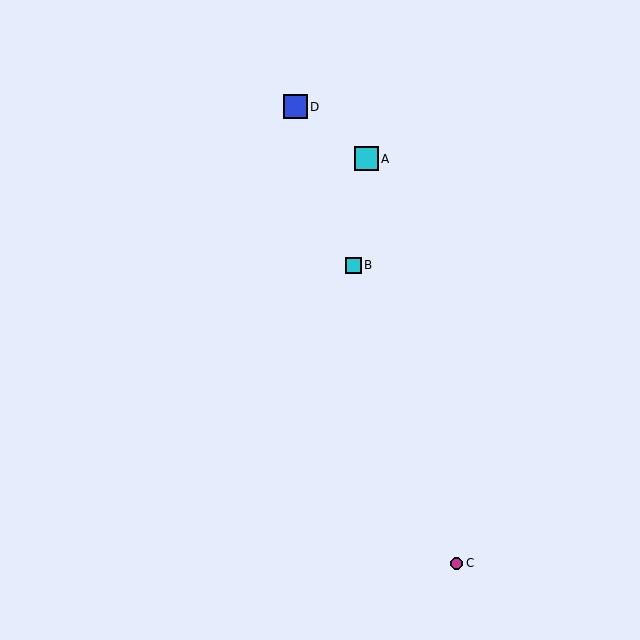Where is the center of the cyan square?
The center of the cyan square is at (366, 159).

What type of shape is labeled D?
Shape D is a blue square.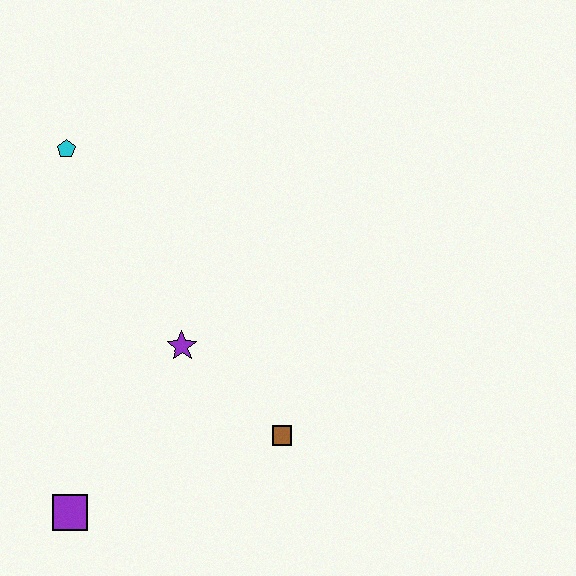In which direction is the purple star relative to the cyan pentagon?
The purple star is below the cyan pentagon.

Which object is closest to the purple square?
The purple star is closest to the purple square.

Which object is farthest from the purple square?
The cyan pentagon is farthest from the purple square.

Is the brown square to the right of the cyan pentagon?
Yes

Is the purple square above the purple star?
No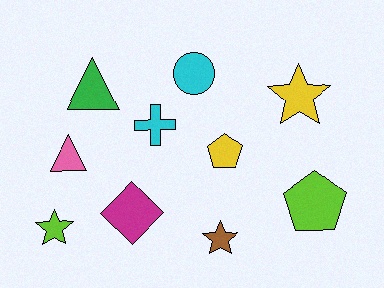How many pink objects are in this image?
There is 1 pink object.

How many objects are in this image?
There are 10 objects.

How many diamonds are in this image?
There is 1 diamond.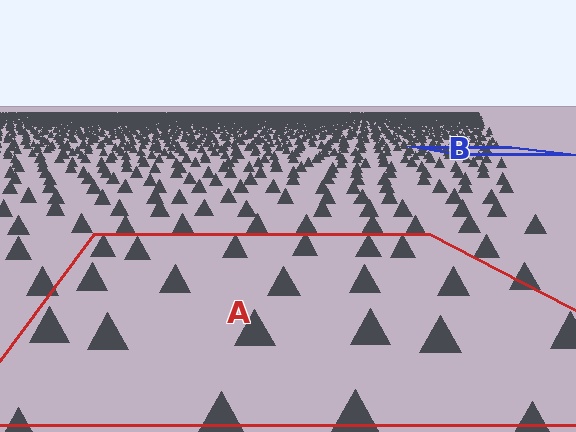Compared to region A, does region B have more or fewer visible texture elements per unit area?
Region B has more texture elements per unit area — they are packed more densely because it is farther away.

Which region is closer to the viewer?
Region A is closer. The texture elements there are larger and more spread out.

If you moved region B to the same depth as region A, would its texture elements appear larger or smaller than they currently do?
They would appear larger. At a closer depth, the same texture elements are projected at a bigger on-screen size.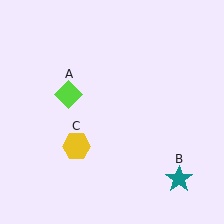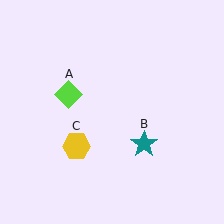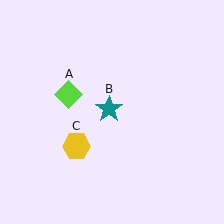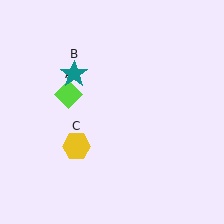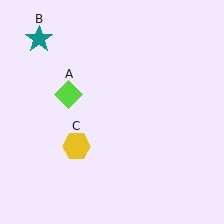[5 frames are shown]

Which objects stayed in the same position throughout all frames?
Lime diamond (object A) and yellow hexagon (object C) remained stationary.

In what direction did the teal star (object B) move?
The teal star (object B) moved up and to the left.